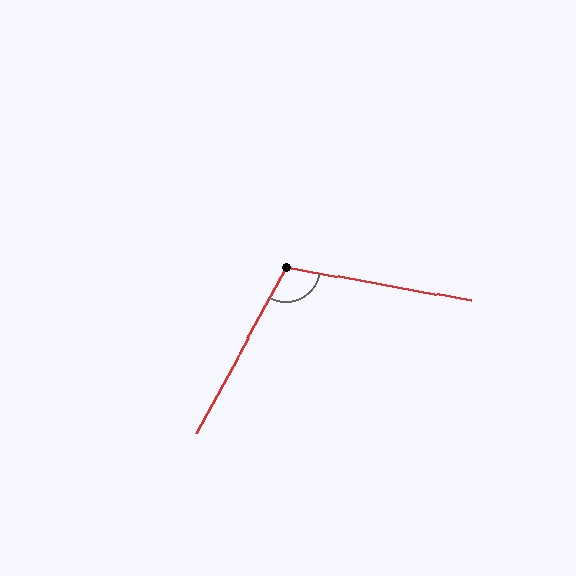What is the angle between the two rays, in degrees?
Approximately 108 degrees.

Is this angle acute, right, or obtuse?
It is obtuse.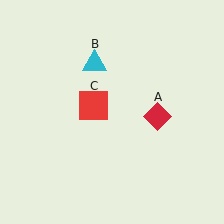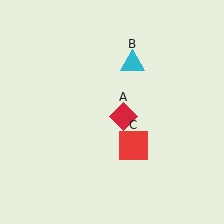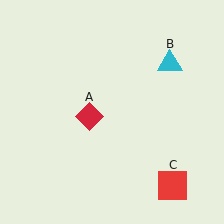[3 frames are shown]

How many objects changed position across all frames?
3 objects changed position: red diamond (object A), cyan triangle (object B), red square (object C).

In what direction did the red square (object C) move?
The red square (object C) moved down and to the right.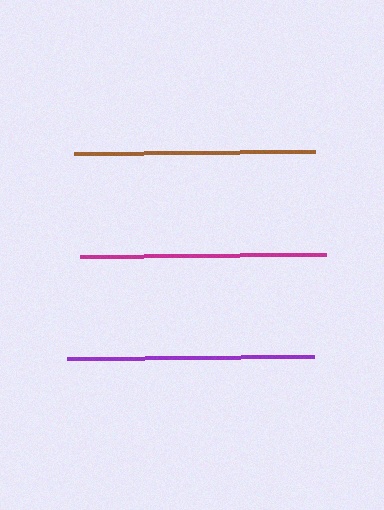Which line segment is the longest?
The purple line is the longest at approximately 247 pixels.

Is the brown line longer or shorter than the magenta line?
The magenta line is longer than the brown line.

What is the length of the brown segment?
The brown segment is approximately 241 pixels long.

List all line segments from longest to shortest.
From longest to shortest: purple, magenta, brown.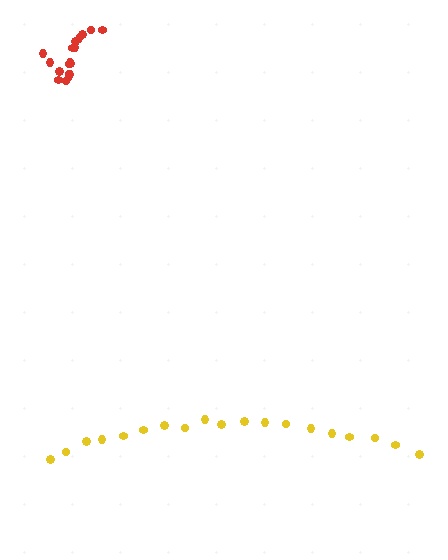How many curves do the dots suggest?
There are 2 distinct paths.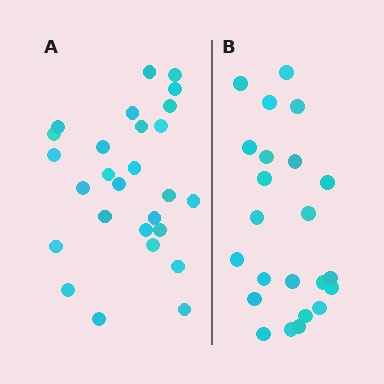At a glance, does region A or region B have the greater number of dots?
Region A (the left region) has more dots.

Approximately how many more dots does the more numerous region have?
Region A has about 4 more dots than region B.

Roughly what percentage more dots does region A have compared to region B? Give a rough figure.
About 15% more.